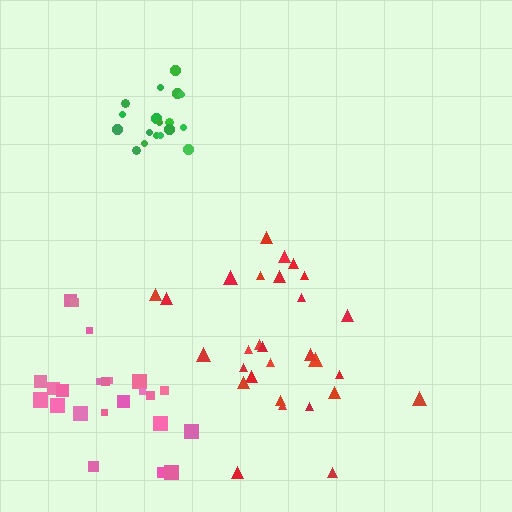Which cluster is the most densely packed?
Green.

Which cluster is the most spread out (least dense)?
Red.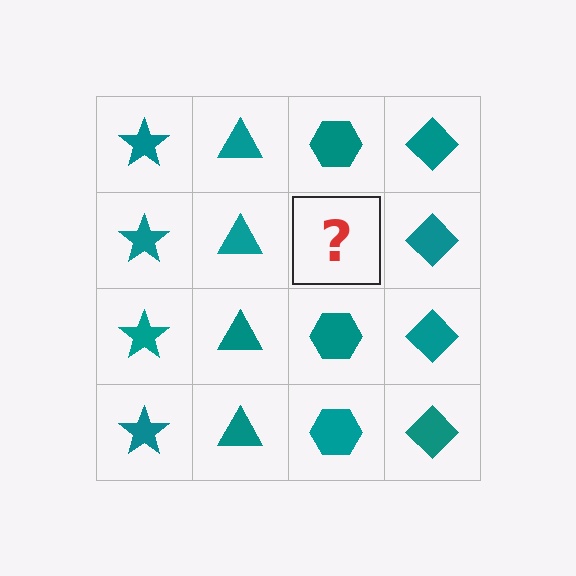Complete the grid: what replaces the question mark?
The question mark should be replaced with a teal hexagon.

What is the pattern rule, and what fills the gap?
The rule is that each column has a consistent shape. The gap should be filled with a teal hexagon.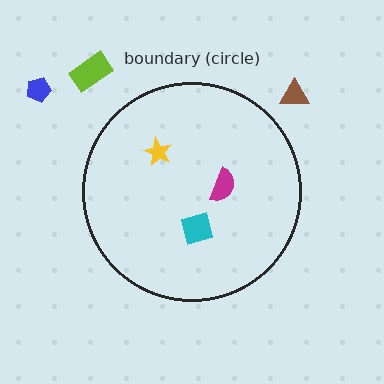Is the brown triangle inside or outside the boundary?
Outside.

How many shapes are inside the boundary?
3 inside, 3 outside.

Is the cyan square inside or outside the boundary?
Inside.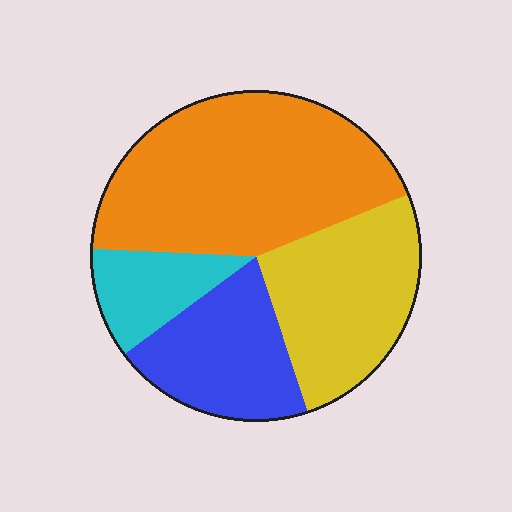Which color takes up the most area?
Orange, at roughly 45%.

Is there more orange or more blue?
Orange.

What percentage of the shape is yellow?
Yellow covers about 25% of the shape.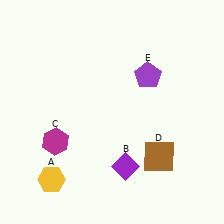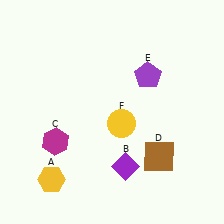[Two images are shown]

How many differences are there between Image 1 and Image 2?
There is 1 difference between the two images.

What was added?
A yellow circle (F) was added in Image 2.